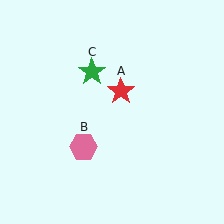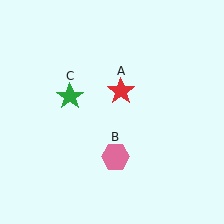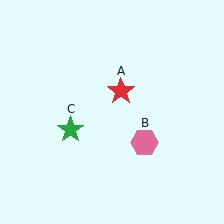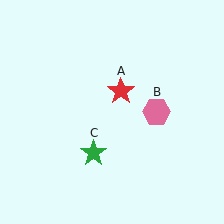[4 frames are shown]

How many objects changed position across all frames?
2 objects changed position: pink hexagon (object B), green star (object C).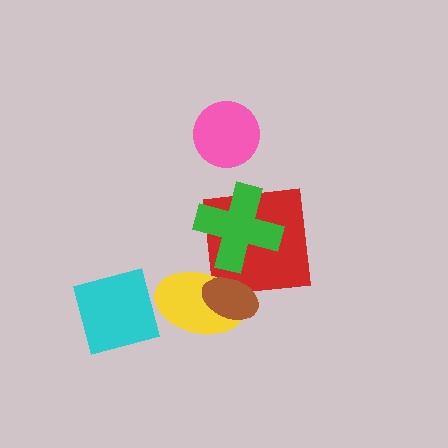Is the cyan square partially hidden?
Yes, it is partially covered by another shape.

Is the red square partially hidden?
Yes, it is partially covered by another shape.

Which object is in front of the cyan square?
The yellow ellipse is in front of the cyan square.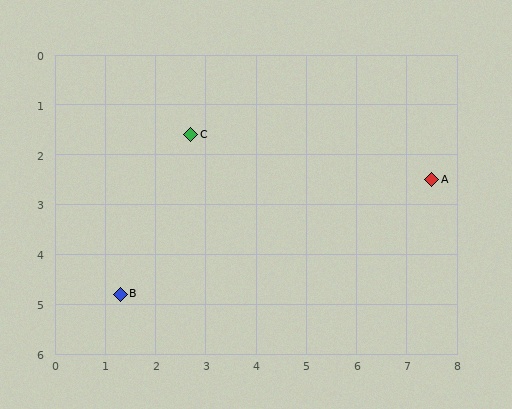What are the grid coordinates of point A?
Point A is at approximately (7.5, 2.5).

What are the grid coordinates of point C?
Point C is at approximately (2.7, 1.6).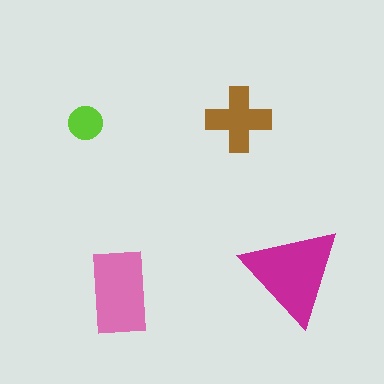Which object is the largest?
The magenta triangle.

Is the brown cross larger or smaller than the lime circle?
Larger.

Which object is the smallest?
The lime circle.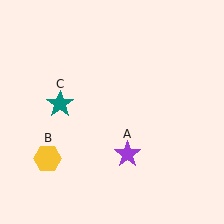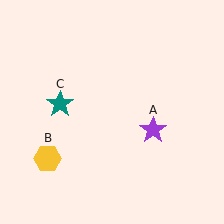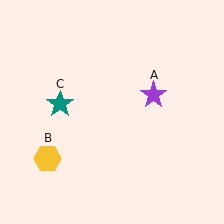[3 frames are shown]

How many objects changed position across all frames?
1 object changed position: purple star (object A).